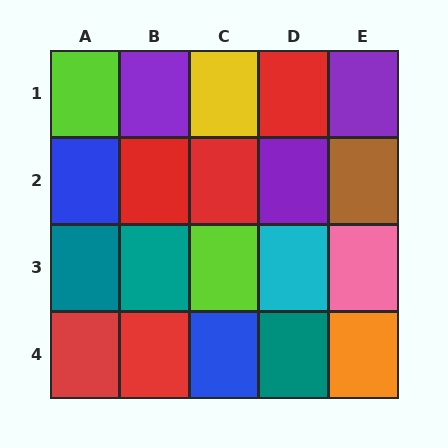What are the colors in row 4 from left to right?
Red, red, blue, teal, orange.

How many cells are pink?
1 cell is pink.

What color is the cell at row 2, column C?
Red.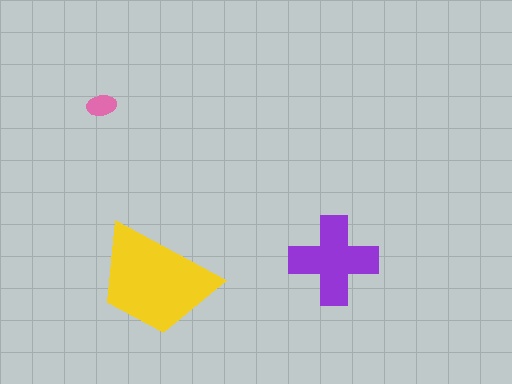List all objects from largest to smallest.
The yellow trapezoid, the purple cross, the pink ellipse.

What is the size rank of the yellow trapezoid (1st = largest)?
1st.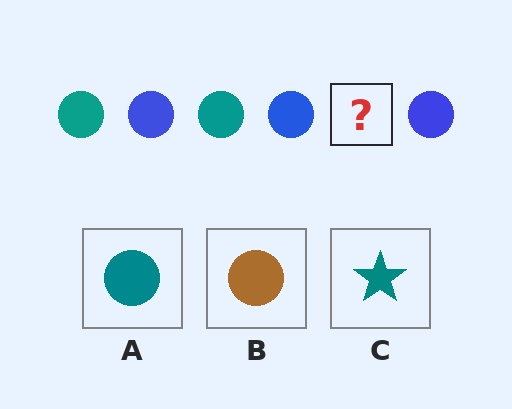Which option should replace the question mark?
Option A.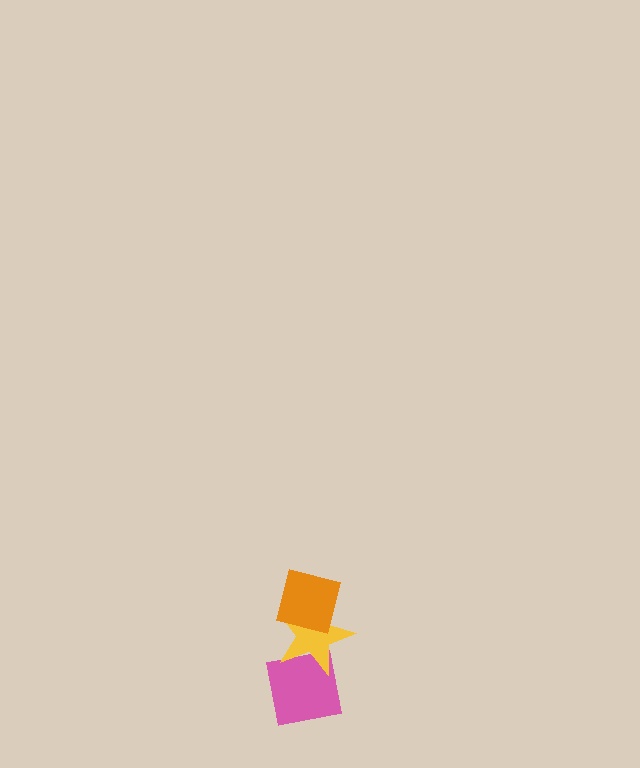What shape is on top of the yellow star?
The orange square is on top of the yellow star.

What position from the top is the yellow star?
The yellow star is 2nd from the top.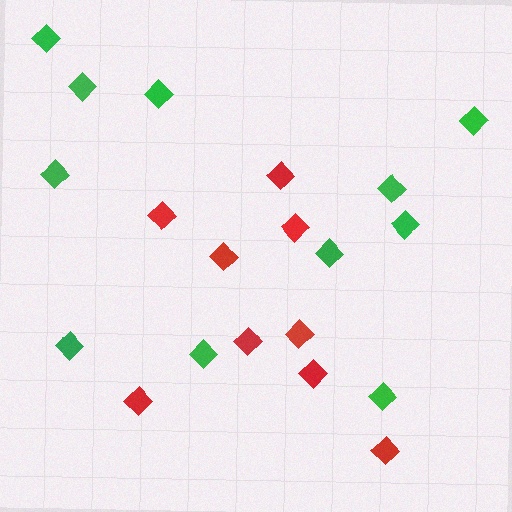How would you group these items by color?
There are 2 groups: one group of green diamonds (11) and one group of red diamonds (9).